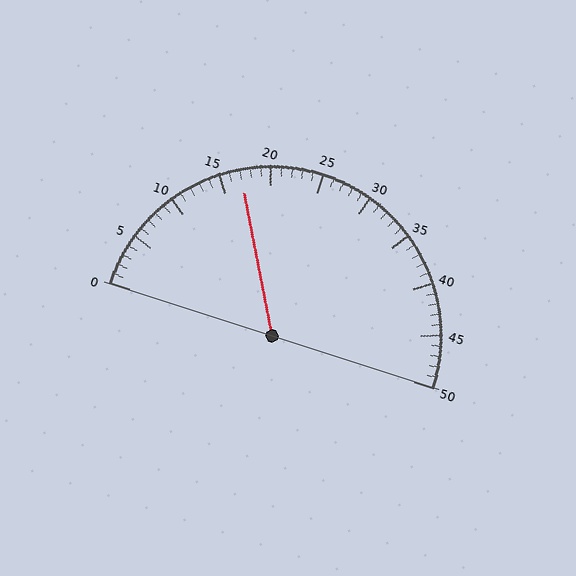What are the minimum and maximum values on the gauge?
The gauge ranges from 0 to 50.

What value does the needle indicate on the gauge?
The needle indicates approximately 17.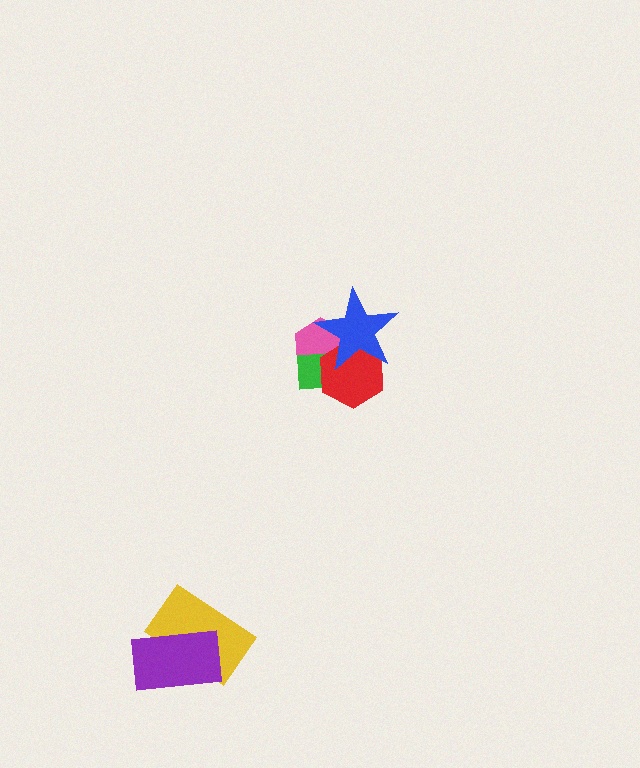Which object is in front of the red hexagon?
The blue star is in front of the red hexagon.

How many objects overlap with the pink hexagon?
3 objects overlap with the pink hexagon.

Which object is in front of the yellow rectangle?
The purple rectangle is in front of the yellow rectangle.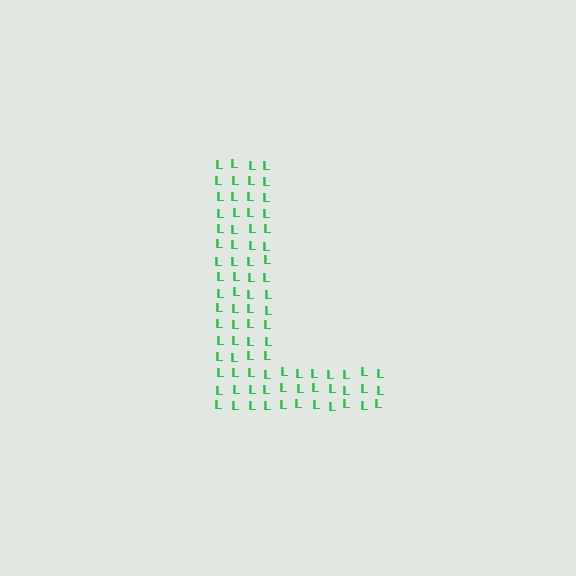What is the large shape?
The large shape is the letter L.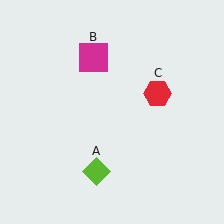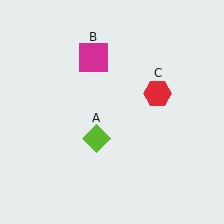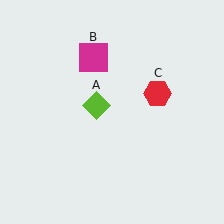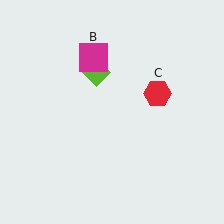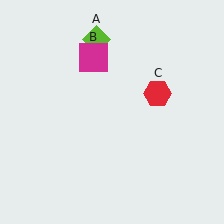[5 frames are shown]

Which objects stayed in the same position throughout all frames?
Magenta square (object B) and red hexagon (object C) remained stationary.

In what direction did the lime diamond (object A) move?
The lime diamond (object A) moved up.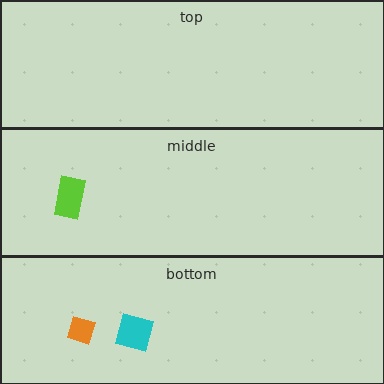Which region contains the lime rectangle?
The middle region.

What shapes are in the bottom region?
The cyan square, the orange diamond.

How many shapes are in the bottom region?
2.